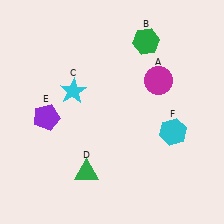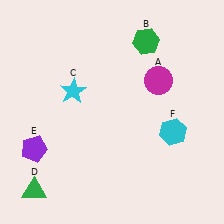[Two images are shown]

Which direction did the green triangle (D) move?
The green triangle (D) moved left.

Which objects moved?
The objects that moved are: the green triangle (D), the purple pentagon (E).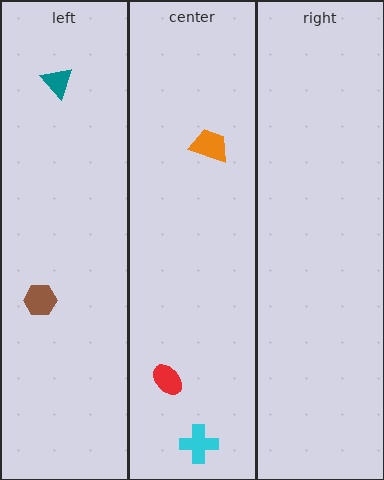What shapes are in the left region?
The brown hexagon, the teal triangle.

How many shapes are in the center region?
3.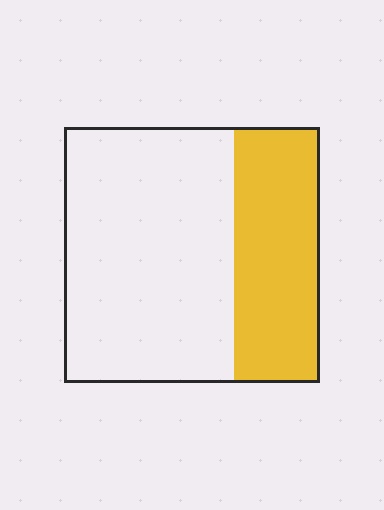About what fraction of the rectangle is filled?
About one third (1/3).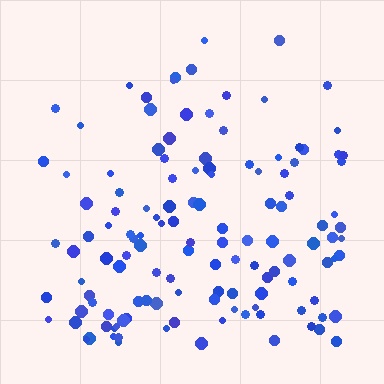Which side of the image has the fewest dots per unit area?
The top.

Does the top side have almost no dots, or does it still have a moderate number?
Still a moderate number, just noticeably fewer than the bottom.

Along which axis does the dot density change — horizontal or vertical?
Vertical.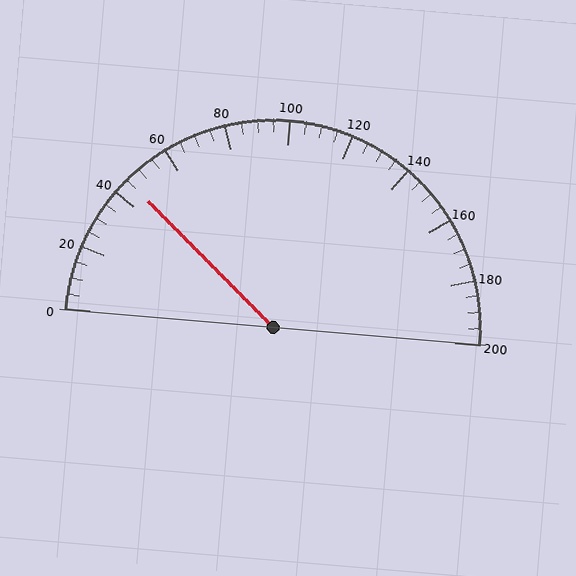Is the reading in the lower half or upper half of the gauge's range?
The reading is in the lower half of the range (0 to 200).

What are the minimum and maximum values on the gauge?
The gauge ranges from 0 to 200.